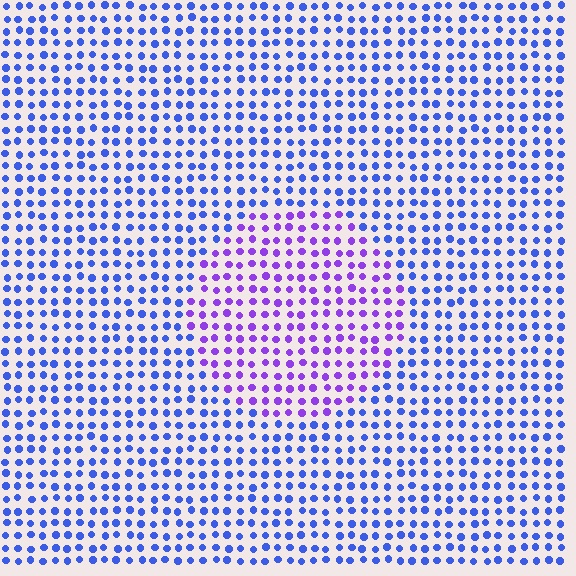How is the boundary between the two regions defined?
The boundary is defined purely by a slight shift in hue (about 41 degrees). Spacing, size, and orientation are identical on both sides.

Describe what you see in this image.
The image is filled with small blue elements in a uniform arrangement. A circle-shaped region is visible where the elements are tinted to a slightly different hue, forming a subtle color boundary.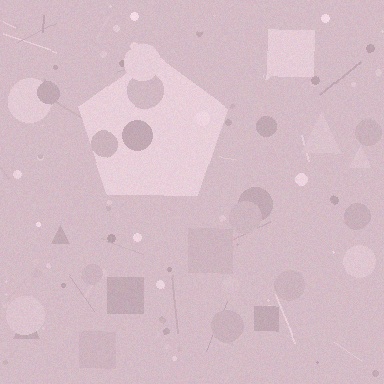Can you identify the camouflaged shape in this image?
The camouflaged shape is a pentagon.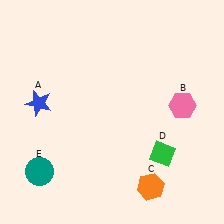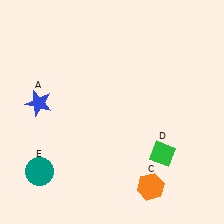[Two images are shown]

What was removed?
The pink hexagon (B) was removed in Image 2.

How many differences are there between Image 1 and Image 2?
There is 1 difference between the two images.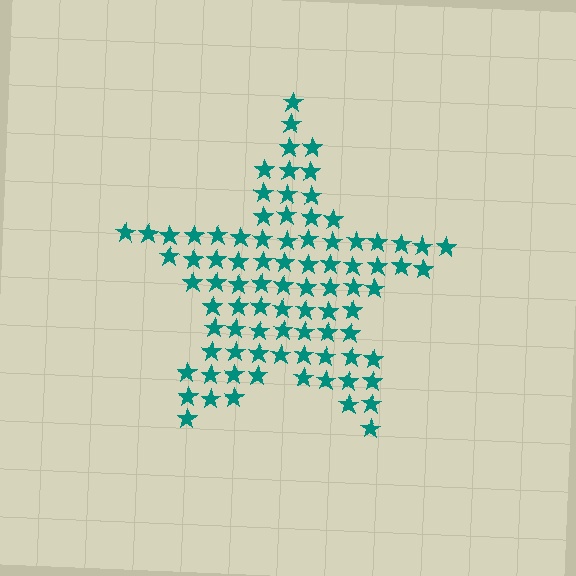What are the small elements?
The small elements are stars.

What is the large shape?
The large shape is a star.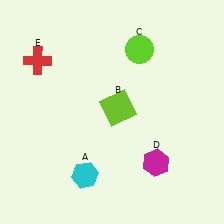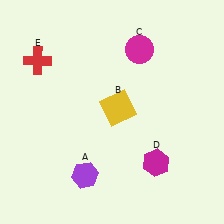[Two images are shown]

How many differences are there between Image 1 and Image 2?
There are 3 differences between the two images.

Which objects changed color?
A changed from cyan to purple. B changed from lime to yellow. C changed from lime to magenta.